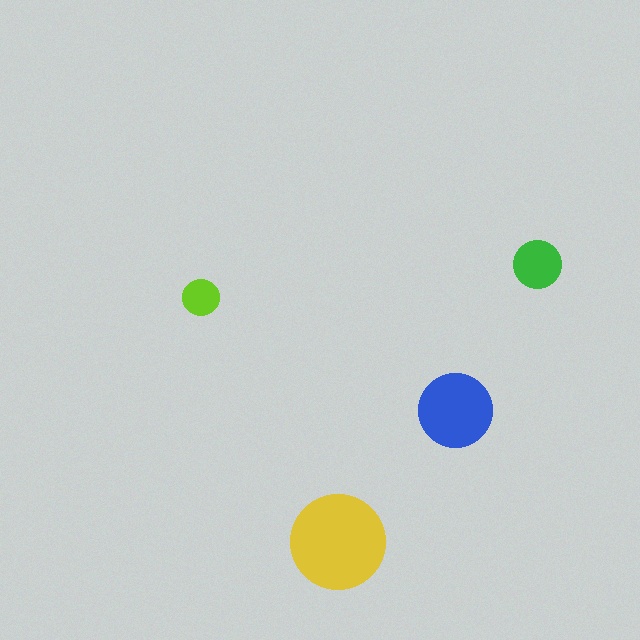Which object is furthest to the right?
The green circle is rightmost.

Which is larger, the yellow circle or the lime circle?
The yellow one.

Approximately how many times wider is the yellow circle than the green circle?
About 2 times wider.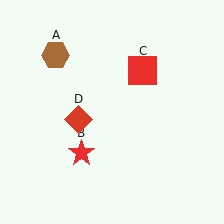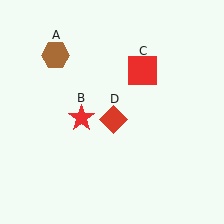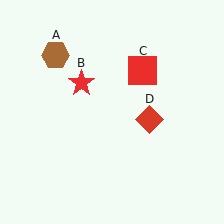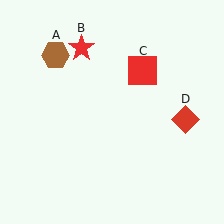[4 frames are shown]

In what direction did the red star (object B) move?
The red star (object B) moved up.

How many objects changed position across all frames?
2 objects changed position: red star (object B), red diamond (object D).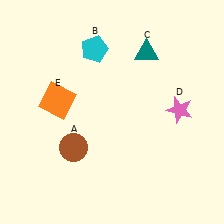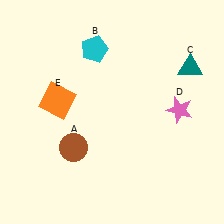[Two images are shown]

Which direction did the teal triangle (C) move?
The teal triangle (C) moved right.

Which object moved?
The teal triangle (C) moved right.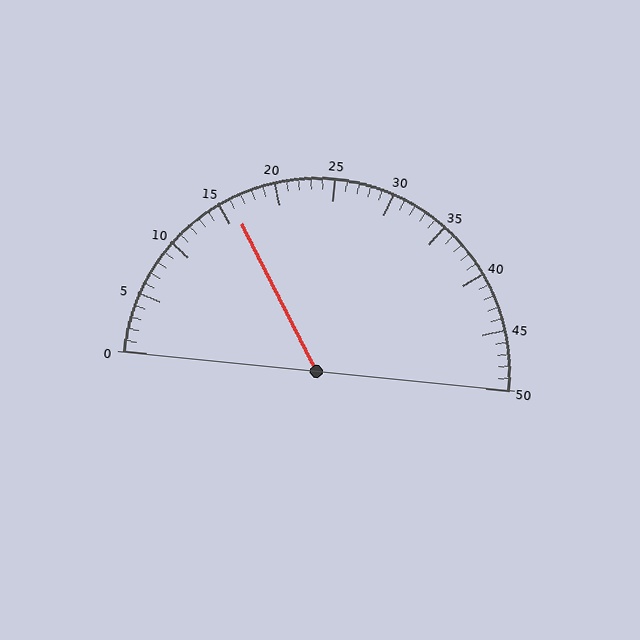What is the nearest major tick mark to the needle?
The nearest major tick mark is 15.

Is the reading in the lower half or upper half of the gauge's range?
The reading is in the lower half of the range (0 to 50).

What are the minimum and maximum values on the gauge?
The gauge ranges from 0 to 50.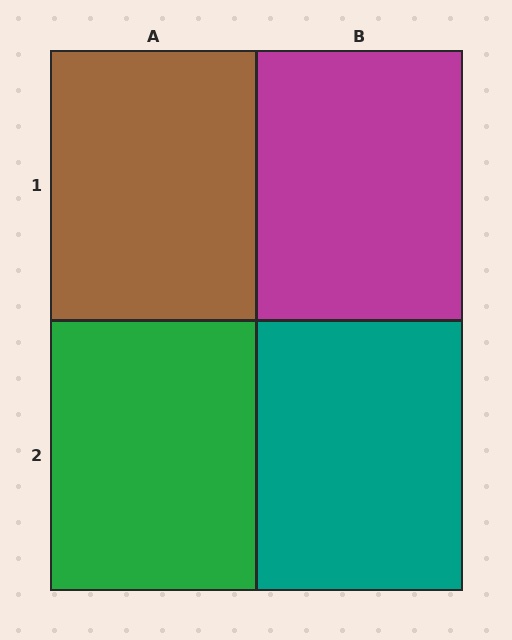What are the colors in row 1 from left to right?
Brown, magenta.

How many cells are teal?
1 cell is teal.